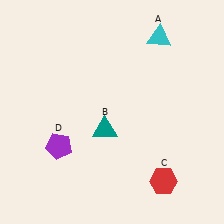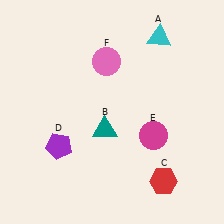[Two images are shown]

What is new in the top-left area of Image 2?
A pink circle (F) was added in the top-left area of Image 2.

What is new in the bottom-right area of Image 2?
A magenta circle (E) was added in the bottom-right area of Image 2.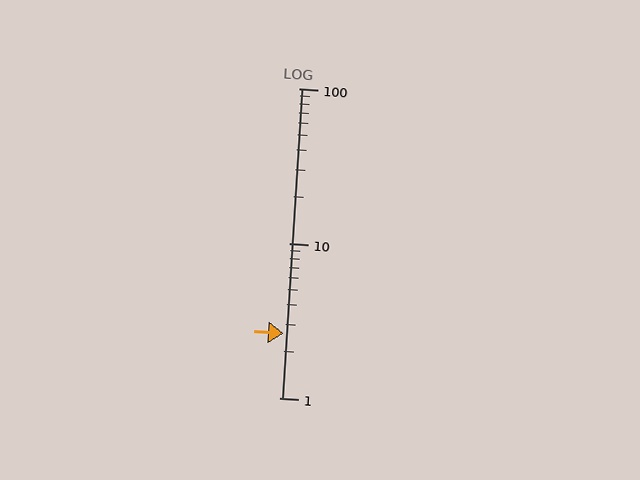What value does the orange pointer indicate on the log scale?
The pointer indicates approximately 2.6.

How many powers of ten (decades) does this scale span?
The scale spans 2 decades, from 1 to 100.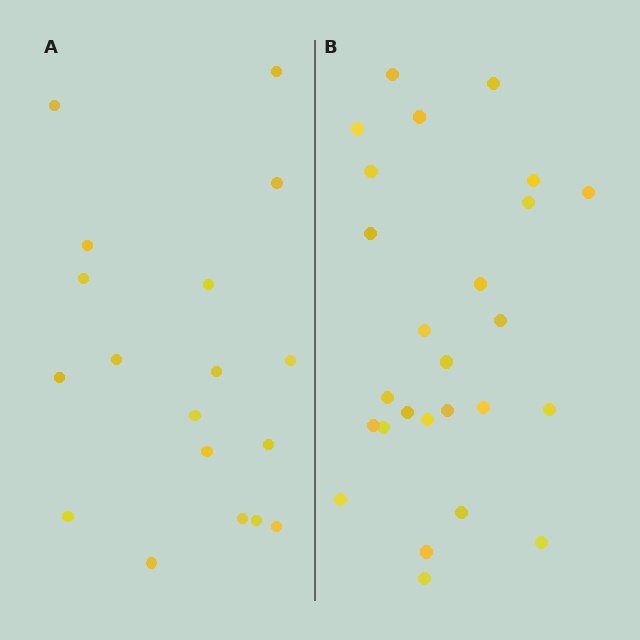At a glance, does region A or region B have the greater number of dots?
Region B (the right region) has more dots.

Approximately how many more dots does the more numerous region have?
Region B has roughly 8 or so more dots than region A.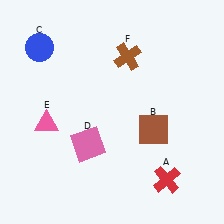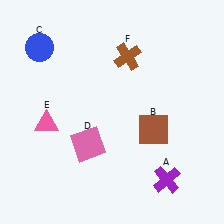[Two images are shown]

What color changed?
The cross (A) changed from red in Image 1 to purple in Image 2.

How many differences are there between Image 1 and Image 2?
There is 1 difference between the two images.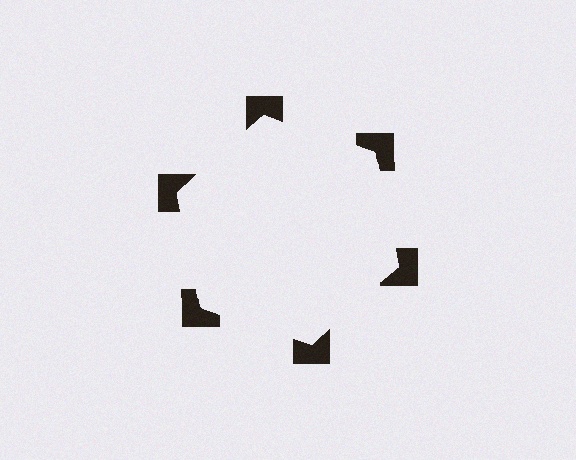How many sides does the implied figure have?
6 sides.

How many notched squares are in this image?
There are 6 — one at each vertex of the illusory hexagon.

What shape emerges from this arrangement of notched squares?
An illusory hexagon — its edges are inferred from the aligned wedge cuts in the notched squares, not physically drawn.